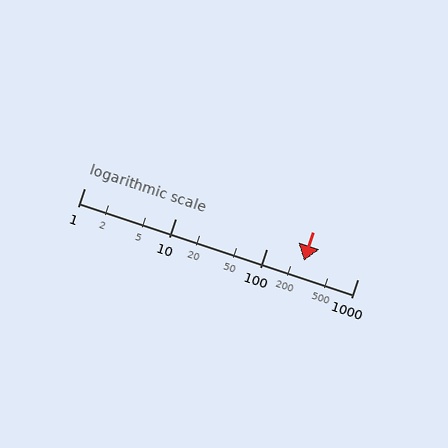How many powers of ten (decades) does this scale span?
The scale spans 3 decades, from 1 to 1000.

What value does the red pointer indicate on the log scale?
The pointer indicates approximately 260.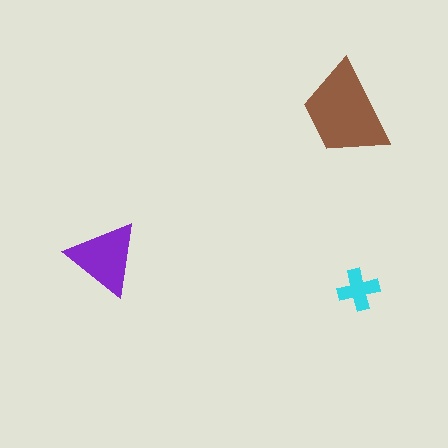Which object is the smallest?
The cyan cross.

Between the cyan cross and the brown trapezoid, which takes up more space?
The brown trapezoid.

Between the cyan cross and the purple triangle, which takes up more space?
The purple triangle.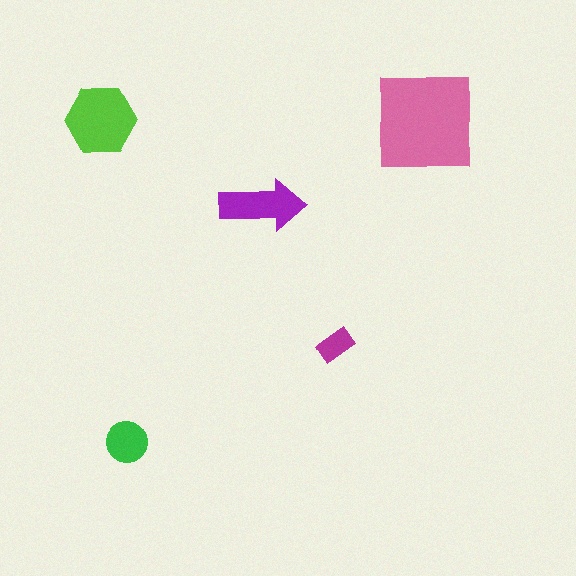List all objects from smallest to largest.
The magenta rectangle, the green circle, the purple arrow, the lime hexagon, the pink square.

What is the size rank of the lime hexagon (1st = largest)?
2nd.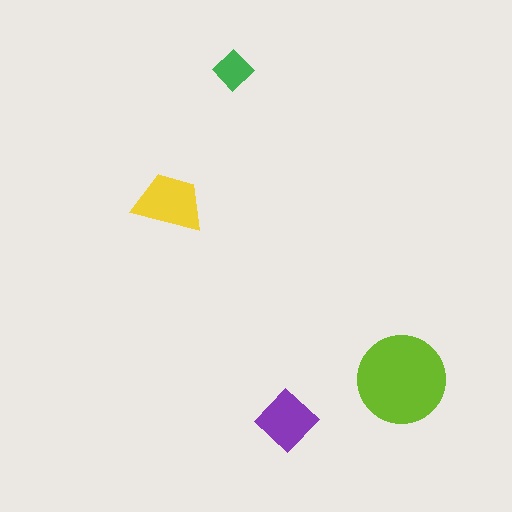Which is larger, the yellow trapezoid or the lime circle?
The lime circle.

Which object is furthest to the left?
The yellow trapezoid is leftmost.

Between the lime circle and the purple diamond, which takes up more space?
The lime circle.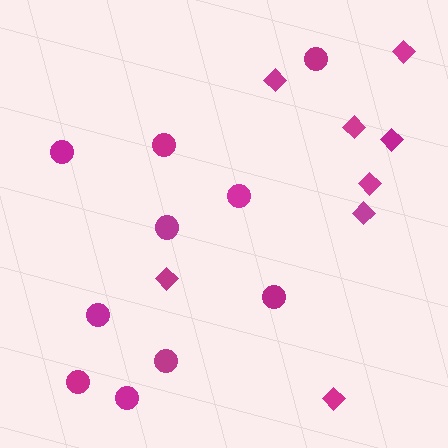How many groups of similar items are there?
There are 2 groups: one group of diamonds (8) and one group of circles (10).